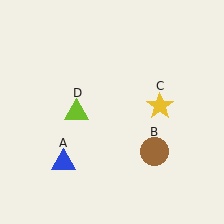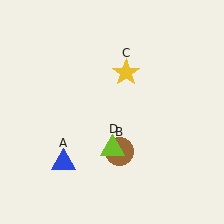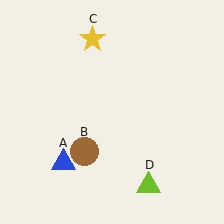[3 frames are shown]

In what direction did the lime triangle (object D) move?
The lime triangle (object D) moved down and to the right.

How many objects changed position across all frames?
3 objects changed position: brown circle (object B), yellow star (object C), lime triangle (object D).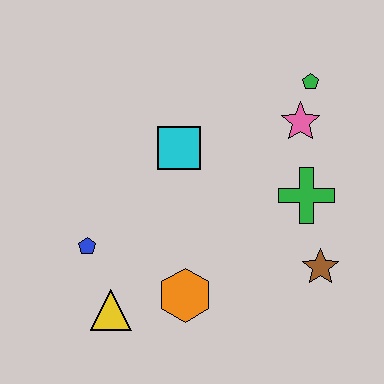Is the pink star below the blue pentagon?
No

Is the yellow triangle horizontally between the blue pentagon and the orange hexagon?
Yes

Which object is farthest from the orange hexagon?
The green pentagon is farthest from the orange hexagon.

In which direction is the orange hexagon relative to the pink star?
The orange hexagon is below the pink star.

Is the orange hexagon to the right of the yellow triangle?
Yes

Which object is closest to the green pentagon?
The pink star is closest to the green pentagon.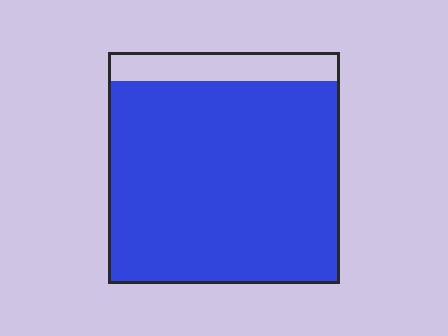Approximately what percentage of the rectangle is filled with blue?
Approximately 90%.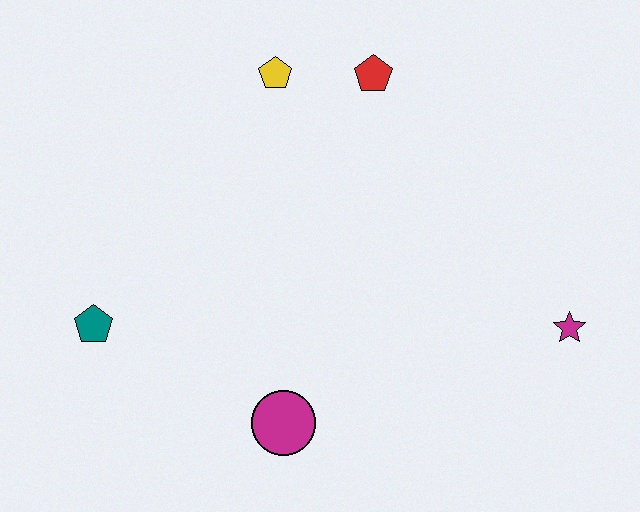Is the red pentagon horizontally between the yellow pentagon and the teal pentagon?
No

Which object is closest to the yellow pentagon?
The red pentagon is closest to the yellow pentagon.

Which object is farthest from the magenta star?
The teal pentagon is farthest from the magenta star.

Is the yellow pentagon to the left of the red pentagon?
Yes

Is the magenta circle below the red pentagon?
Yes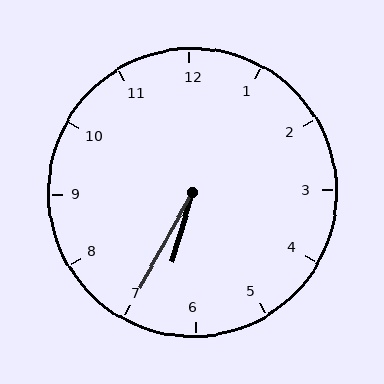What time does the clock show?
6:35.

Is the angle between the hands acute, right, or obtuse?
It is acute.